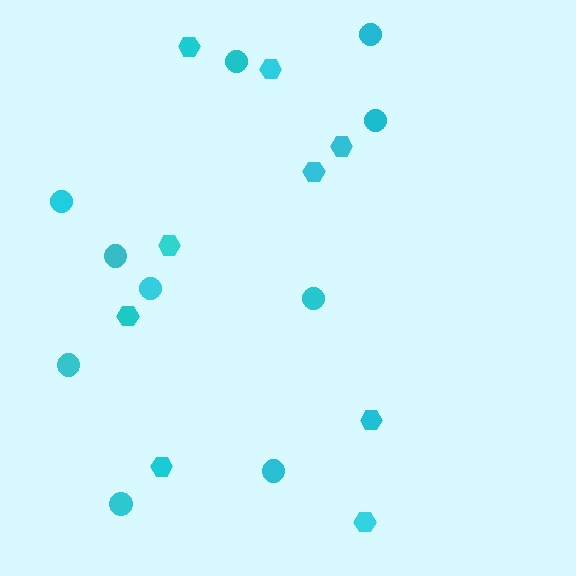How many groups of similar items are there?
There are 2 groups: one group of hexagons (9) and one group of circles (10).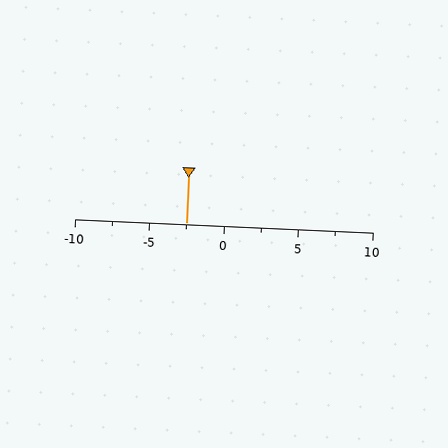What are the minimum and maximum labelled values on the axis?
The axis runs from -10 to 10.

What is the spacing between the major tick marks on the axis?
The major ticks are spaced 5 apart.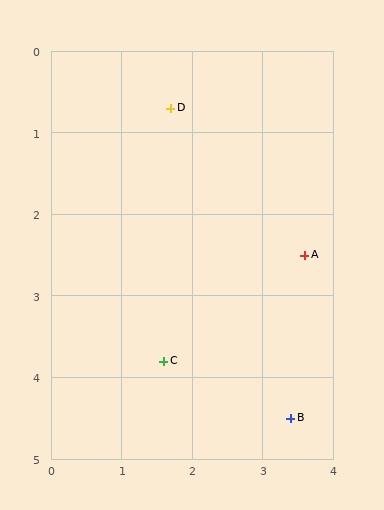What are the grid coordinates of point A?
Point A is at approximately (3.6, 2.5).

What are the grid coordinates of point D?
Point D is at approximately (1.7, 0.7).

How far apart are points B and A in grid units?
Points B and A are about 2.0 grid units apart.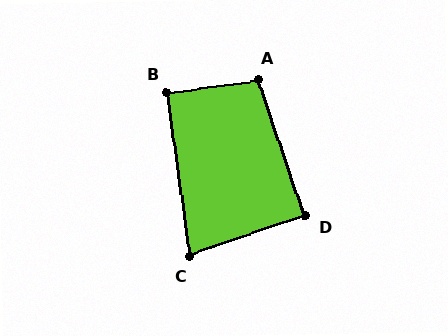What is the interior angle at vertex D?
Approximately 90 degrees (approximately right).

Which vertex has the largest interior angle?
A, at approximately 101 degrees.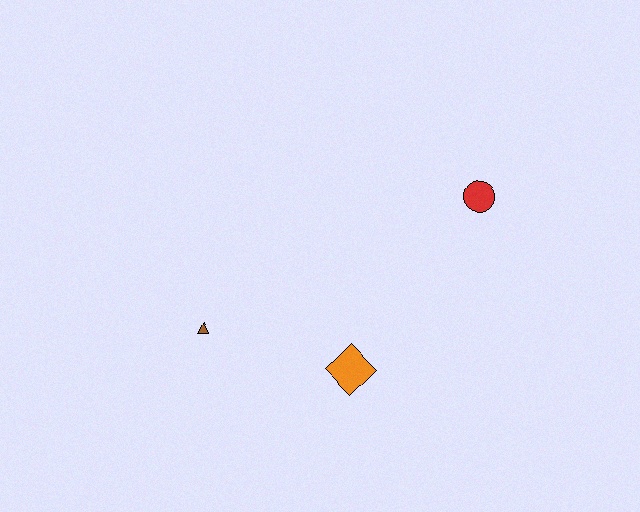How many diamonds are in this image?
There is 1 diamond.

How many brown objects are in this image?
There is 1 brown object.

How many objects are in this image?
There are 3 objects.